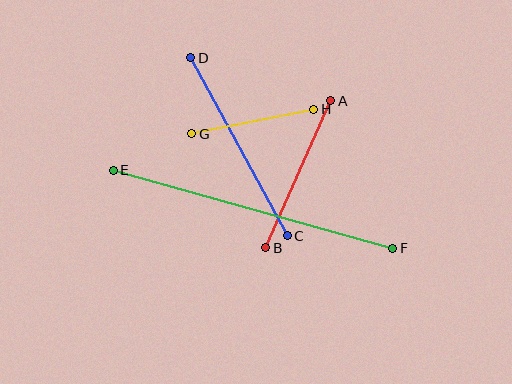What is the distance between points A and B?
The distance is approximately 161 pixels.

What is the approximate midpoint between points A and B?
The midpoint is at approximately (298, 174) pixels.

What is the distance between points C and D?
The distance is approximately 202 pixels.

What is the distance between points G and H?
The distance is approximately 125 pixels.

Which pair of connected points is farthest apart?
Points E and F are farthest apart.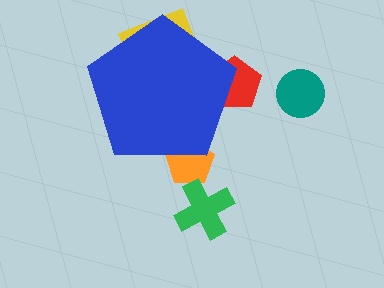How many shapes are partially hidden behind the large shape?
3 shapes are partially hidden.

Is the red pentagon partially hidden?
Yes, the red pentagon is partially hidden behind the blue pentagon.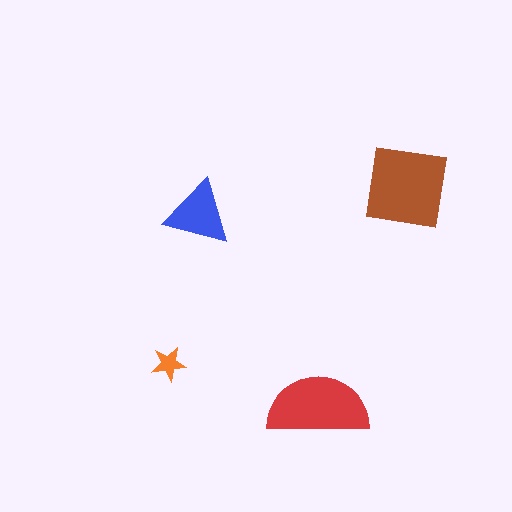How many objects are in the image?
There are 4 objects in the image.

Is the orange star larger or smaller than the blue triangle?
Smaller.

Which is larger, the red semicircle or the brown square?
The brown square.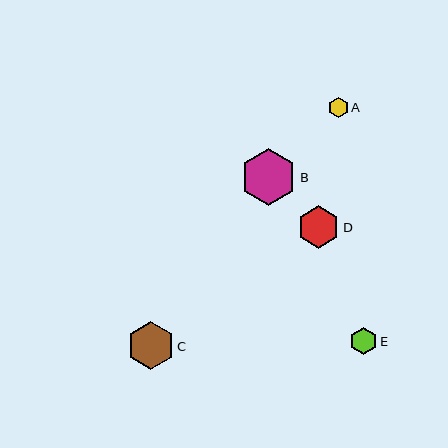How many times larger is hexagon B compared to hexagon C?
Hexagon B is approximately 1.2 times the size of hexagon C.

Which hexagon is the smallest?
Hexagon A is the smallest with a size of approximately 21 pixels.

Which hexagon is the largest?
Hexagon B is the largest with a size of approximately 56 pixels.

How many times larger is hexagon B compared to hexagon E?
Hexagon B is approximately 2.1 times the size of hexagon E.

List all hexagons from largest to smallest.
From largest to smallest: B, C, D, E, A.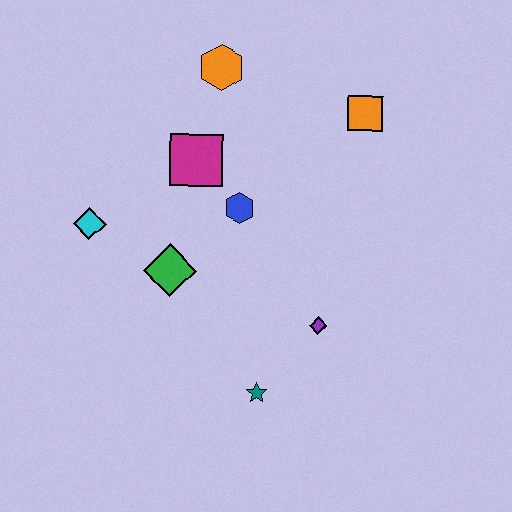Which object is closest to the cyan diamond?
The green diamond is closest to the cyan diamond.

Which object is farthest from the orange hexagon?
The teal star is farthest from the orange hexagon.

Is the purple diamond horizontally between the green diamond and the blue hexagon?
No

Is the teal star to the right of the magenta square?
Yes